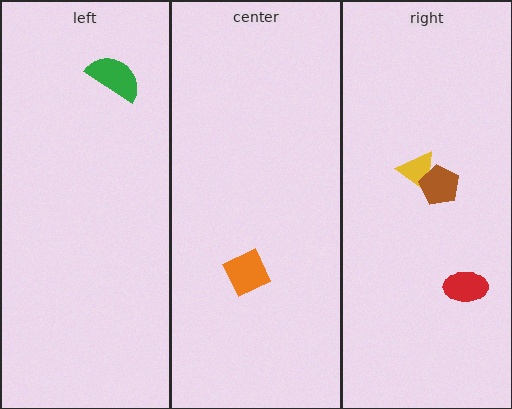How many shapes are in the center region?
1.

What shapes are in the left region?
The green semicircle.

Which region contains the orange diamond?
The center region.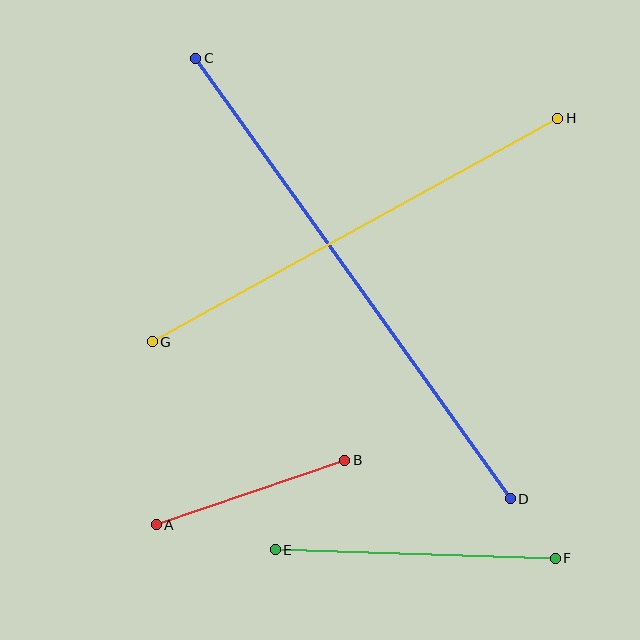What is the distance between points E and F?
The distance is approximately 280 pixels.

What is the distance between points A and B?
The distance is approximately 199 pixels.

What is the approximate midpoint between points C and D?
The midpoint is at approximately (353, 279) pixels.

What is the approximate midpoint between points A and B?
The midpoint is at approximately (251, 493) pixels.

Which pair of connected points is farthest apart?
Points C and D are farthest apart.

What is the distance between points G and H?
The distance is approximately 463 pixels.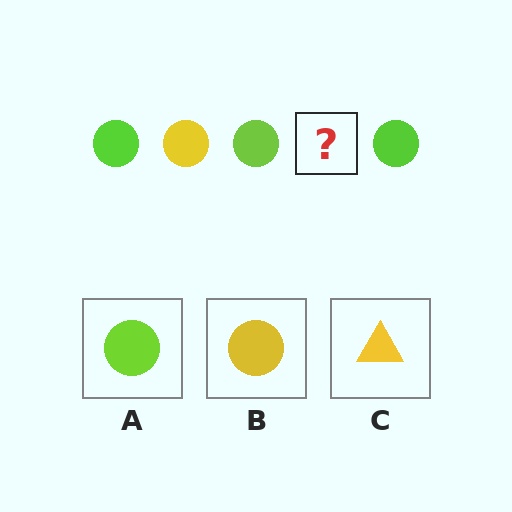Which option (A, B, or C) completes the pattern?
B.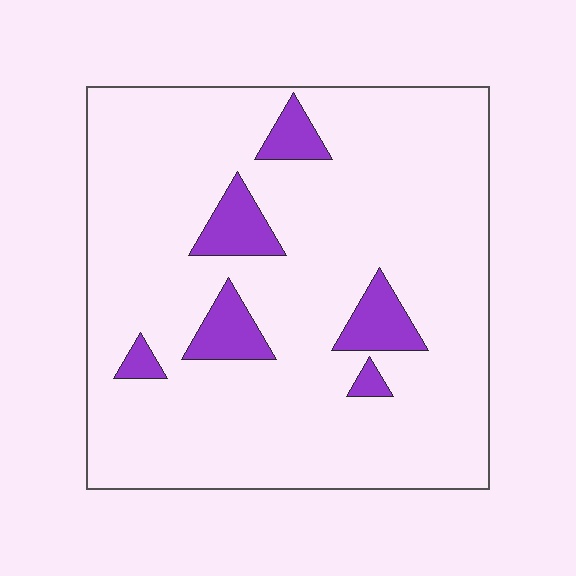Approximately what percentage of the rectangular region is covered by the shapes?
Approximately 10%.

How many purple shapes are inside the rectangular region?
6.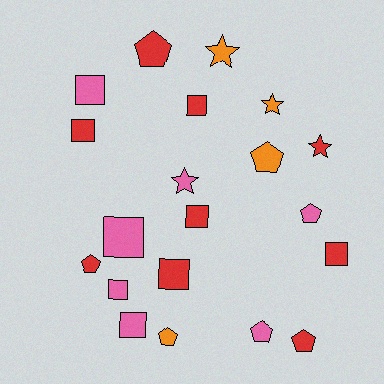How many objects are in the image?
There are 20 objects.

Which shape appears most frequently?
Square, with 9 objects.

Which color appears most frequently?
Red, with 9 objects.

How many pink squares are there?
There are 4 pink squares.